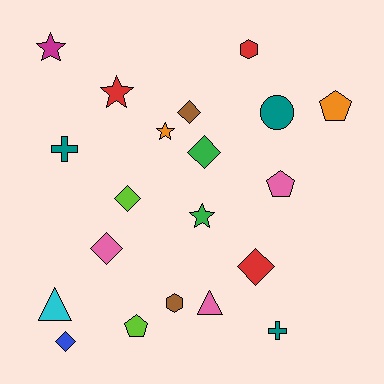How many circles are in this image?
There is 1 circle.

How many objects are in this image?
There are 20 objects.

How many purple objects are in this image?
There are no purple objects.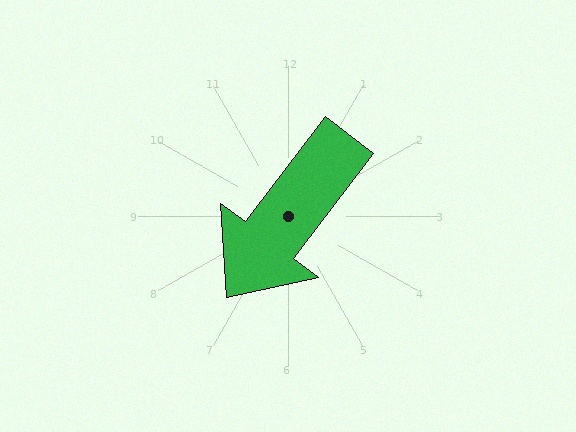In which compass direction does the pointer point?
Southwest.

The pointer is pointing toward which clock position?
Roughly 7 o'clock.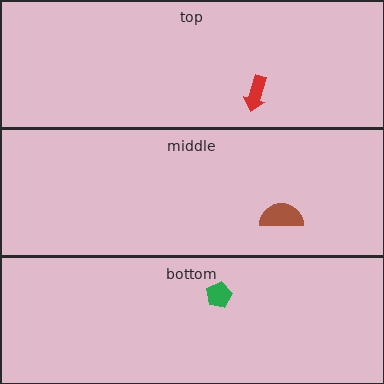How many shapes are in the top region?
1.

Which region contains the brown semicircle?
The middle region.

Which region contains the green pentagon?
The bottom region.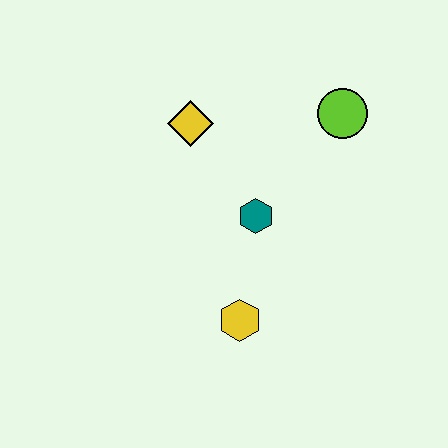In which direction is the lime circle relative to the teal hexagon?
The lime circle is above the teal hexagon.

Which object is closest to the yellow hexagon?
The teal hexagon is closest to the yellow hexagon.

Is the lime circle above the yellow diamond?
Yes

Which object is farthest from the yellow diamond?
The yellow hexagon is farthest from the yellow diamond.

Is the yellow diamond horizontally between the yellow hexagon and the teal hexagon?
No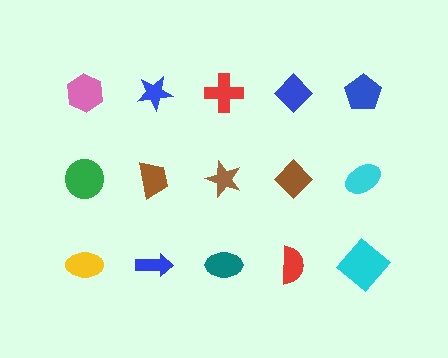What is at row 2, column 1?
A green circle.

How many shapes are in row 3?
5 shapes.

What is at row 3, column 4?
A red semicircle.